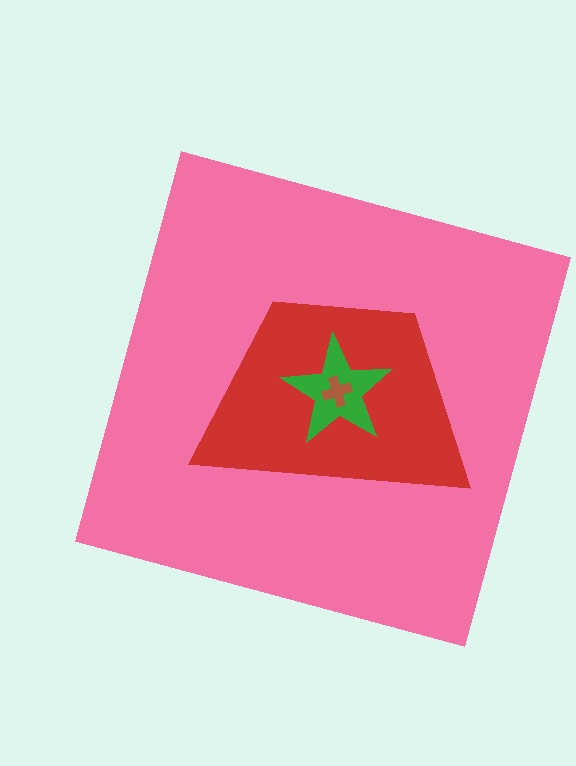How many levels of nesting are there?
4.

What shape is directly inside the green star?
The brown cross.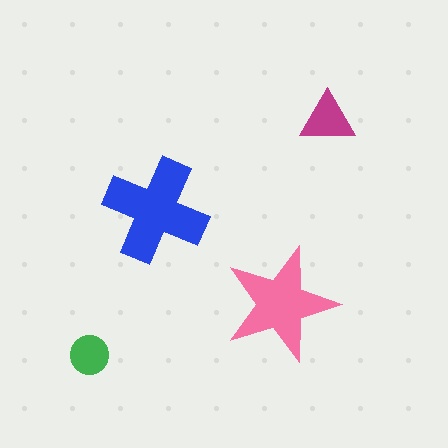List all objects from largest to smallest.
The blue cross, the pink star, the magenta triangle, the green circle.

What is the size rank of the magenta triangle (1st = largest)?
3rd.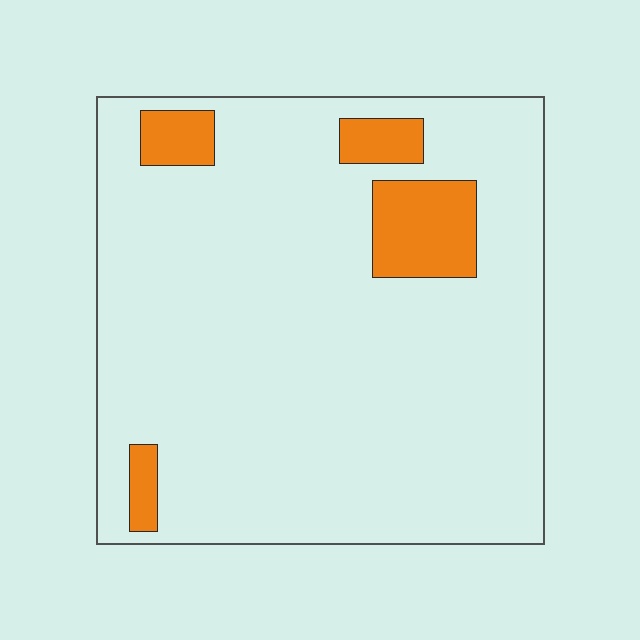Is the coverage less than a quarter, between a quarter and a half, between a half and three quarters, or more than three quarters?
Less than a quarter.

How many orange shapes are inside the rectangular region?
4.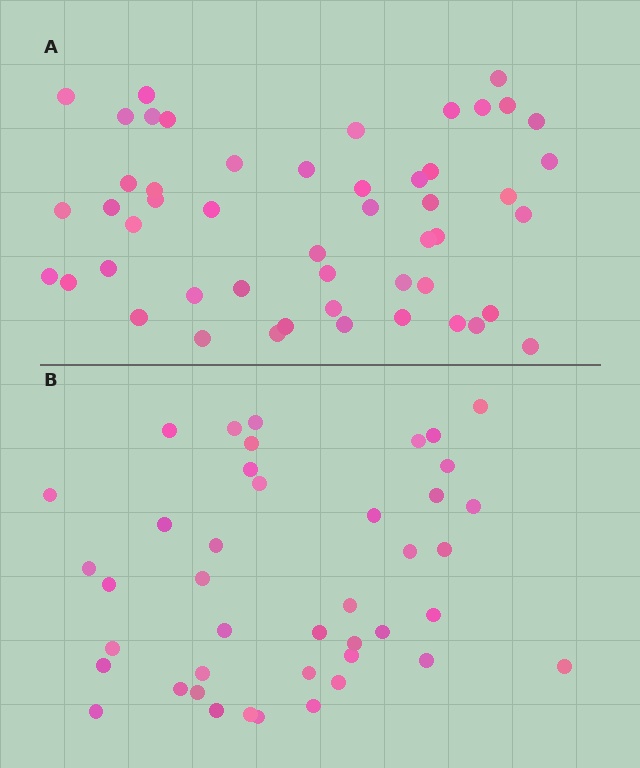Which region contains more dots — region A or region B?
Region A (the top region) has more dots.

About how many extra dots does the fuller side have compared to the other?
Region A has roughly 8 or so more dots than region B.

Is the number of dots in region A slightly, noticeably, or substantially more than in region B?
Region A has only slightly more — the two regions are fairly close. The ratio is roughly 1.2 to 1.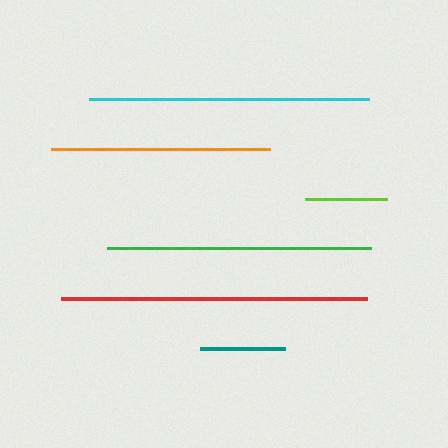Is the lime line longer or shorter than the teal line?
The teal line is longer than the lime line.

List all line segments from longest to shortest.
From longest to shortest: red, cyan, green, orange, teal, lime.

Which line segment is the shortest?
The lime line is the shortest at approximately 82 pixels.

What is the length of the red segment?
The red segment is approximately 306 pixels long.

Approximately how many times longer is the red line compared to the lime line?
The red line is approximately 3.7 times the length of the lime line.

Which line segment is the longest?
The red line is the longest at approximately 306 pixels.